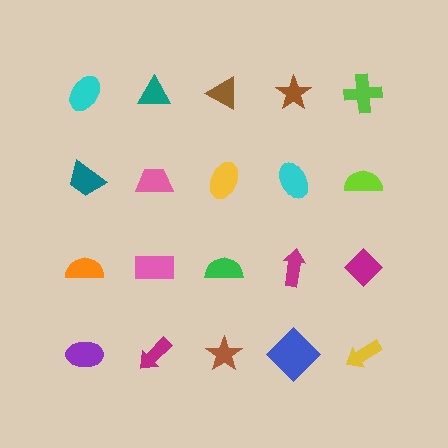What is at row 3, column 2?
A pink rectangle.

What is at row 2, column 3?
A yellow ellipse.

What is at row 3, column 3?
A green semicircle.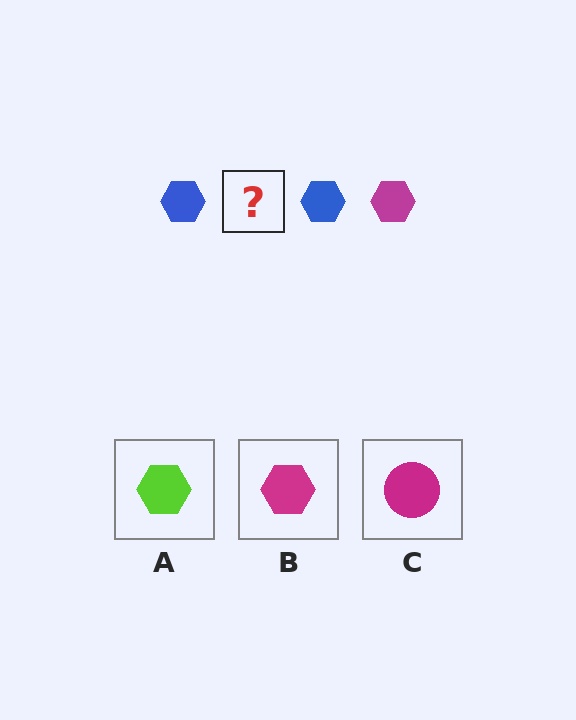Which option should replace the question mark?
Option B.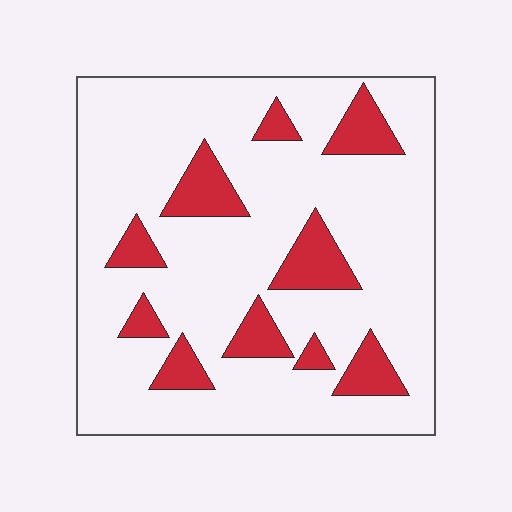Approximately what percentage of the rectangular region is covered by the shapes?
Approximately 20%.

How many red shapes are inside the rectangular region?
10.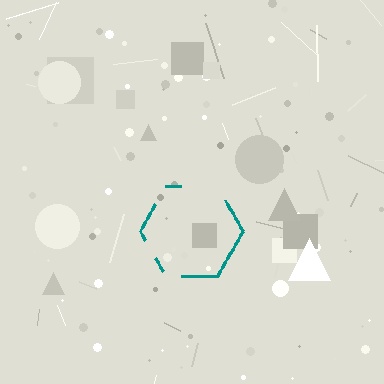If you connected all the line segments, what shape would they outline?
They would outline a hexagon.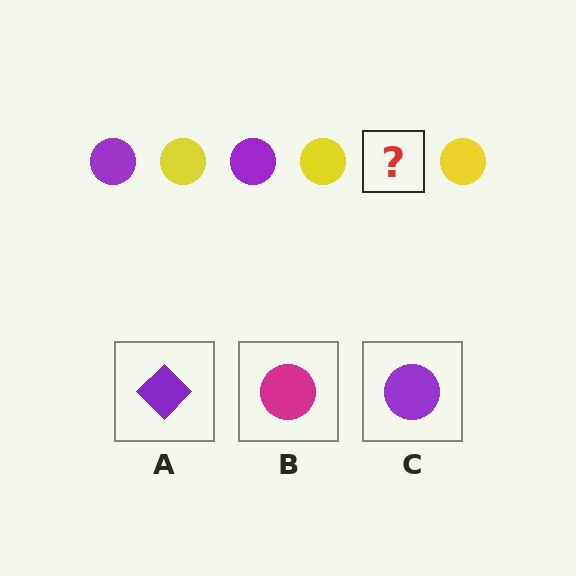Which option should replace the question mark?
Option C.